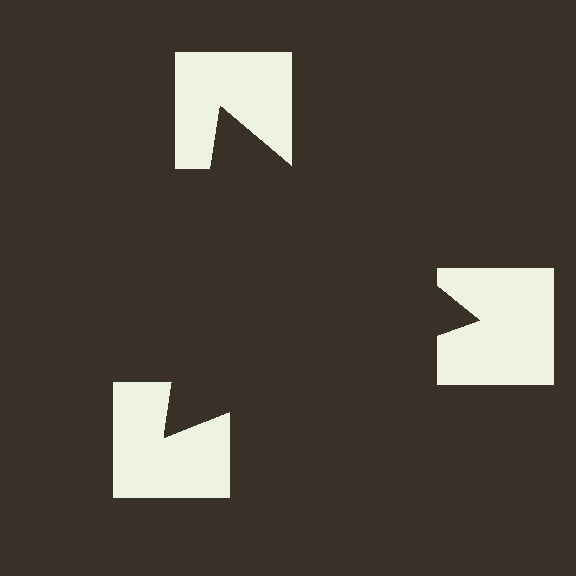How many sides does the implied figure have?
3 sides.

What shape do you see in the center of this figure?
An illusory triangle — its edges are inferred from the aligned wedge cuts in the notched squares, not physically drawn.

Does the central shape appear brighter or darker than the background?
It typically appears slightly darker than the background, even though no actual brightness change is drawn.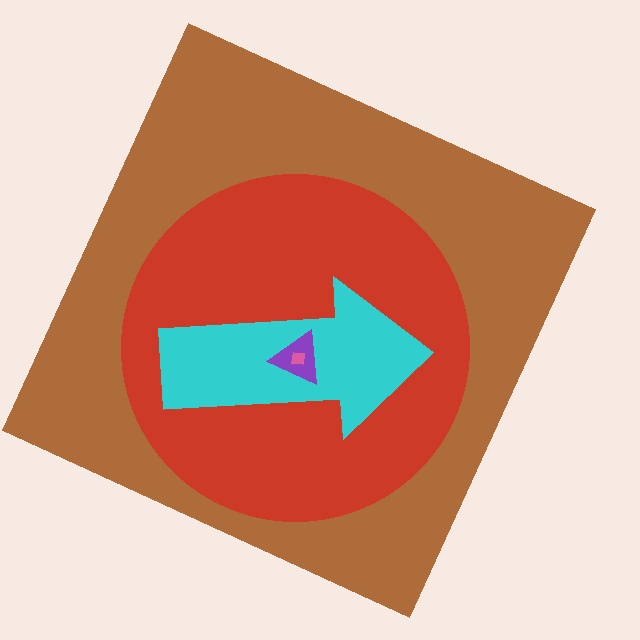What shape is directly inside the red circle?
The cyan arrow.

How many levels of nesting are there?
5.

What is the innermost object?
The pink square.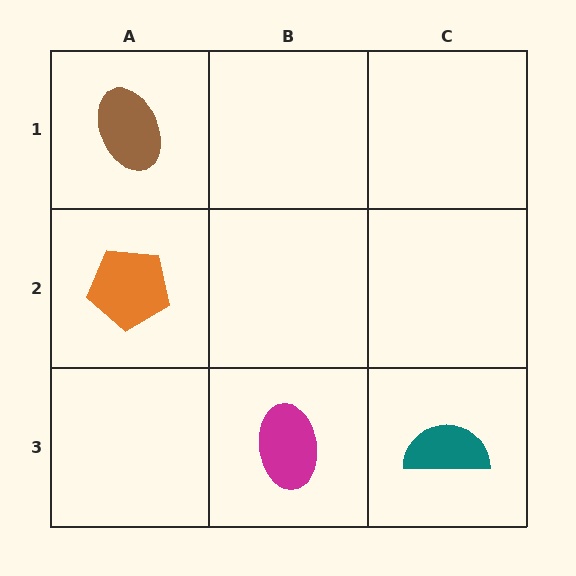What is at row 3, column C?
A teal semicircle.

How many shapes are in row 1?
1 shape.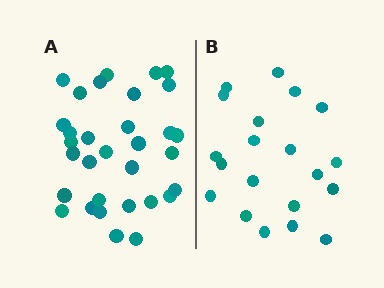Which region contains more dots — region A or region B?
Region A (the left region) has more dots.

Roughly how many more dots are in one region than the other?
Region A has roughly 12 or so more dots than region B.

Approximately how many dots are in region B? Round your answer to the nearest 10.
About 20 dots.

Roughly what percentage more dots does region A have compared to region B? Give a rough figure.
About 60% more.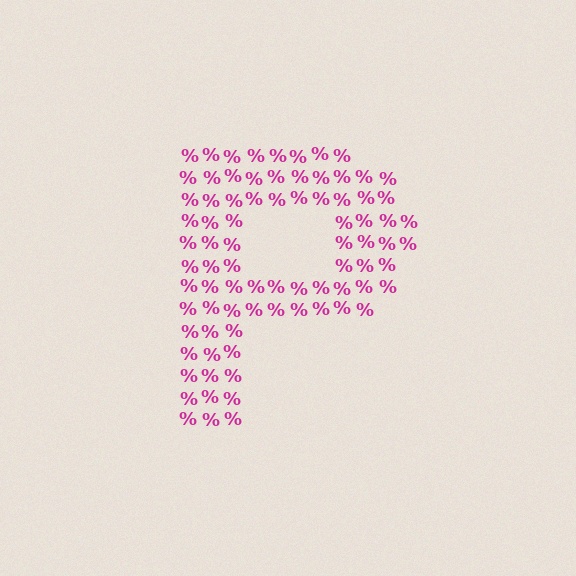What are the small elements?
The small elements are percent signs.